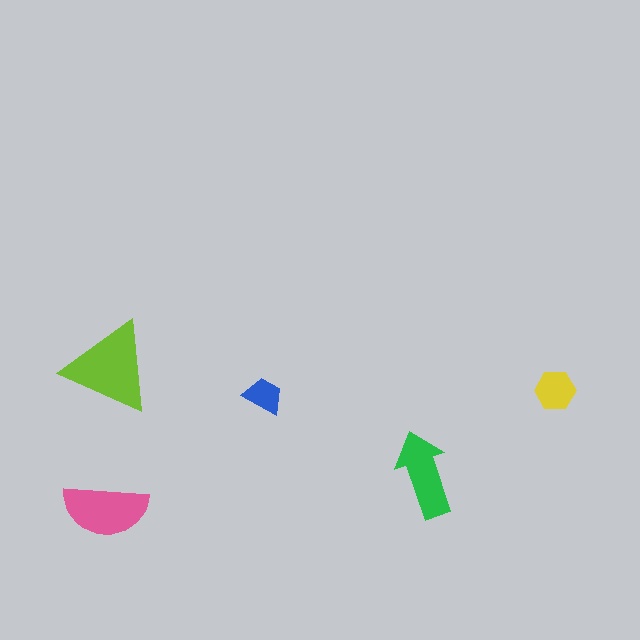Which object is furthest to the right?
The yellow hexagon is rightmost.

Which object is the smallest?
The blue trapezoid.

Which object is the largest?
The lime triangle.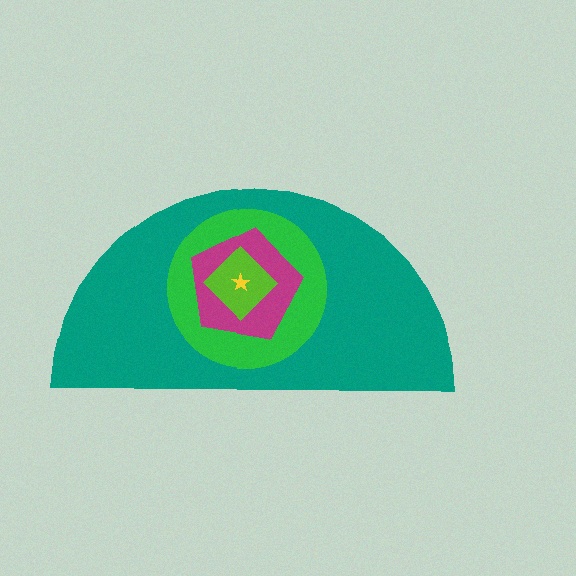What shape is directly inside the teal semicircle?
The green circle.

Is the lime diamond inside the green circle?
Yes.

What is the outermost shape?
The teal semicircle.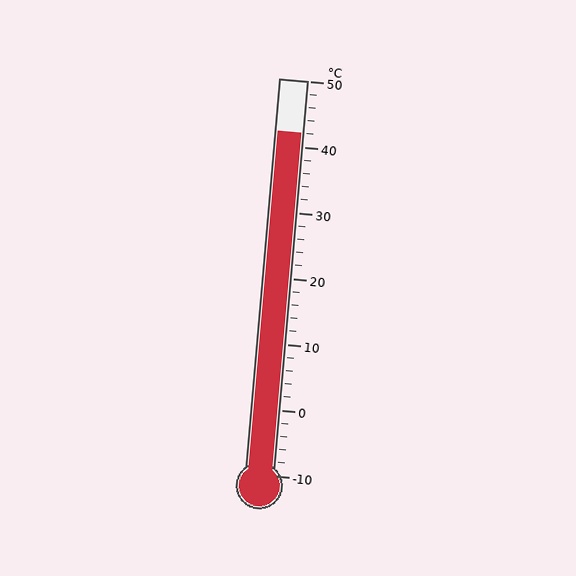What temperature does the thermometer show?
The thermometer shows approximately 42°C.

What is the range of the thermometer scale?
The thermometer scale ranges from -10°C to 50°C.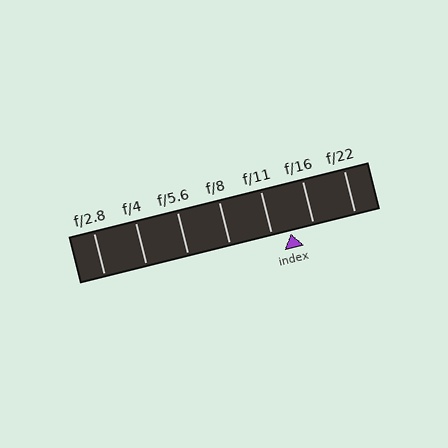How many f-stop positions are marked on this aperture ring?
There are 7 f-stop positions marked.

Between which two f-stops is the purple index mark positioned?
The index mark is between f/11 and f/16.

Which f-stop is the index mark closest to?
The index mark is closest to f/11.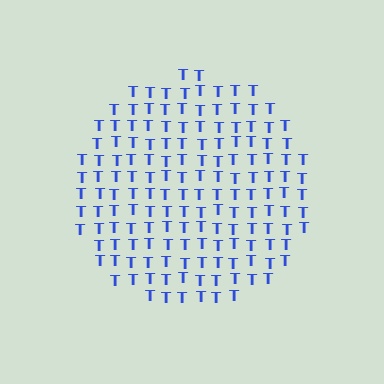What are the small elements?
The small elements are letter T's.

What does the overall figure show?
The overall figure shows a circle.